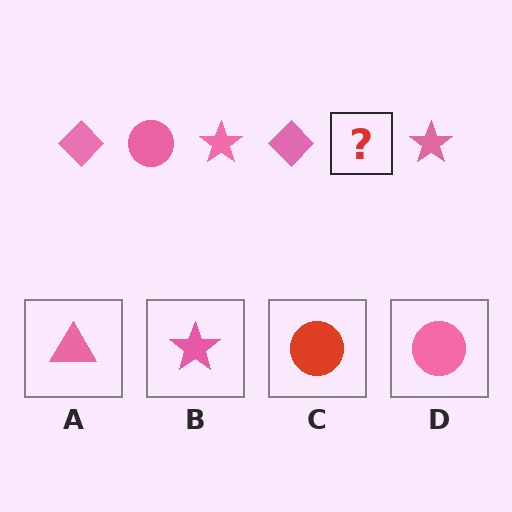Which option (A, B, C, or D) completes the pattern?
D.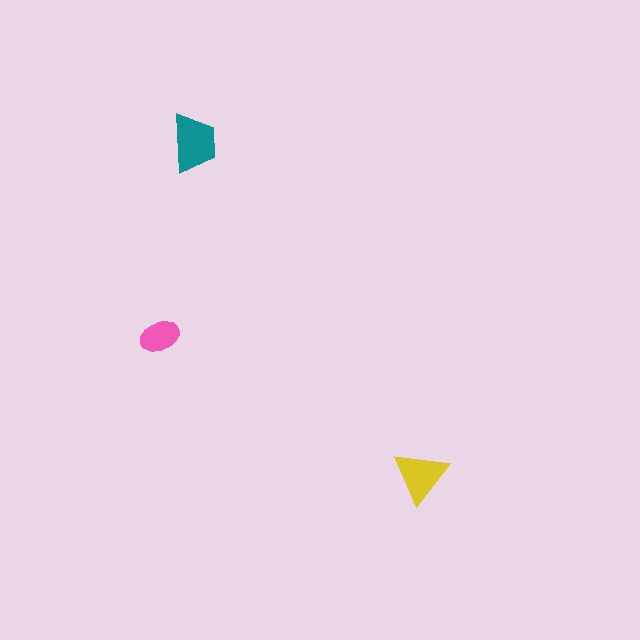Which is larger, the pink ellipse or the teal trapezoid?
The teal trapezoid.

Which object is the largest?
The teal trapezoid.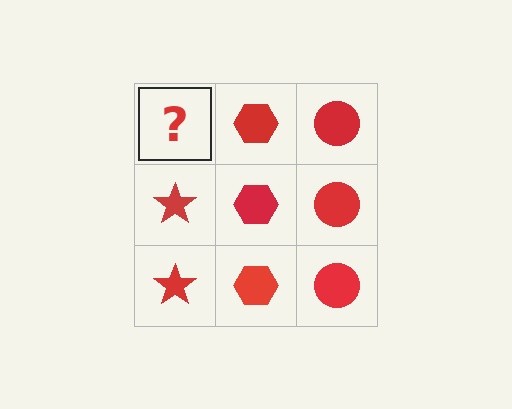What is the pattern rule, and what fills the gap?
The rule is that each column has a consistent shape. The gap should be filled with a red star.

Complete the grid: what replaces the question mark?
The question mark should be replaced with a red star.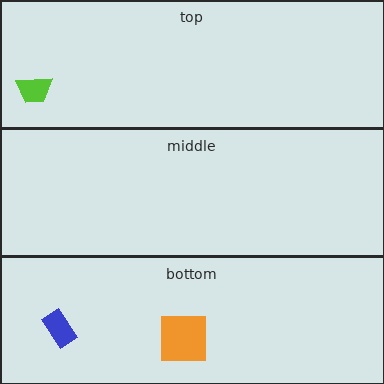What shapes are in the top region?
The lime trapezoid.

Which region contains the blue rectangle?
The bottom region.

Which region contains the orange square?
The bottom region.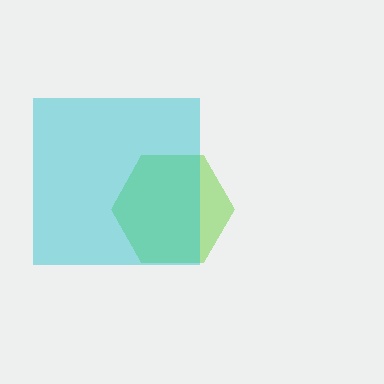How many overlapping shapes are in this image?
There are 2 overlapping shapes in the image.